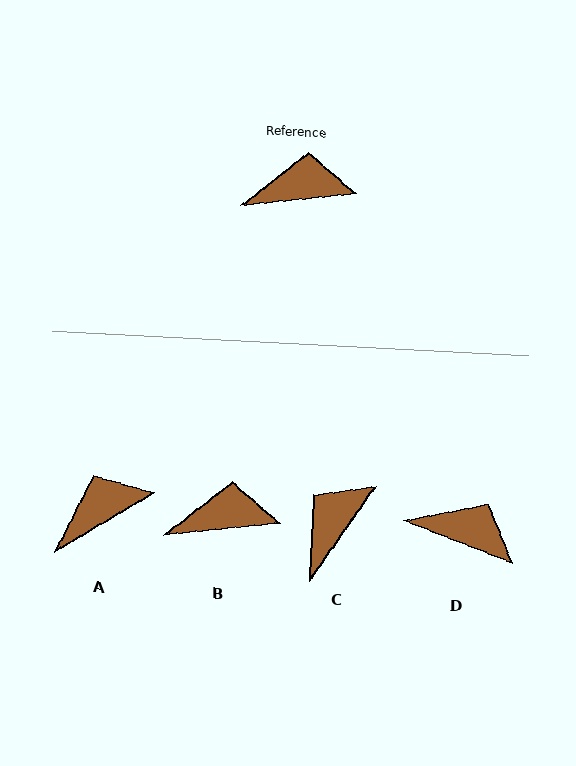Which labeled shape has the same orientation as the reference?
B.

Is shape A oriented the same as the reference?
No, it is off by about 25 degrees.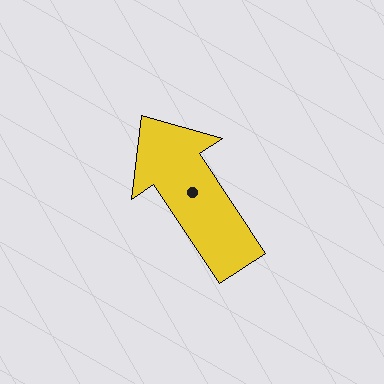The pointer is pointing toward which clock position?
Roughly 11 o'clock.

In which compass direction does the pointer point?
Northwest.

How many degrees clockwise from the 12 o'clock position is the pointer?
Approximately 327 degrees.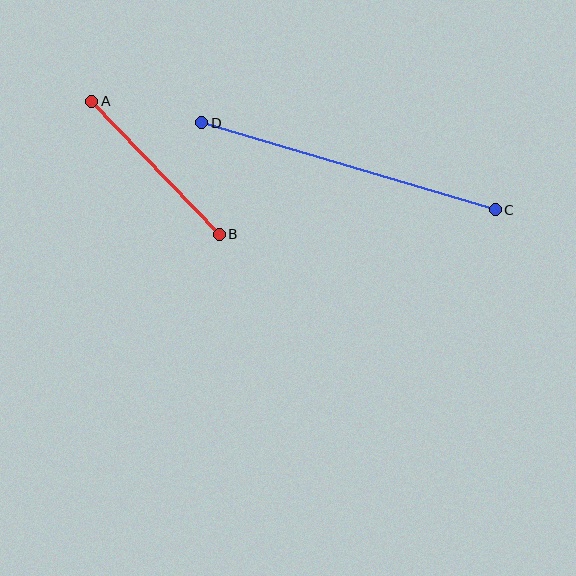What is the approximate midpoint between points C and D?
The midpoint is at approximately (348, 166) pixels.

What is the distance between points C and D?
The distance is approximately 306 pixels.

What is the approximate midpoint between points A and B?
The midpoint is at approximately (156, 168) pixels.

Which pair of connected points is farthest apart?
Points C and D are farthest apart.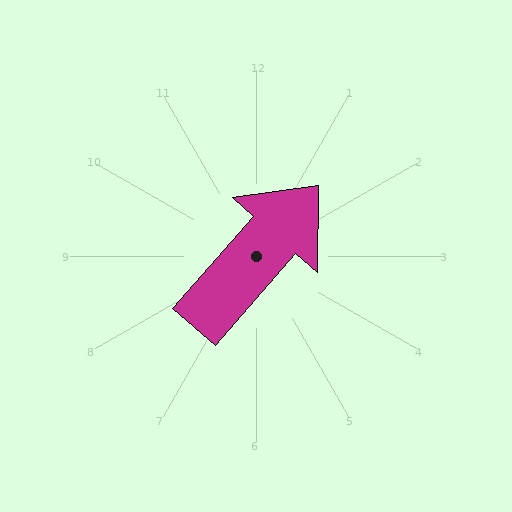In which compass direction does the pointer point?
Northeast.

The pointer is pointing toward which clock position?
Roughly 1 o'clock.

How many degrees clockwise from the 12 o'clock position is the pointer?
Approximately 41 degrees.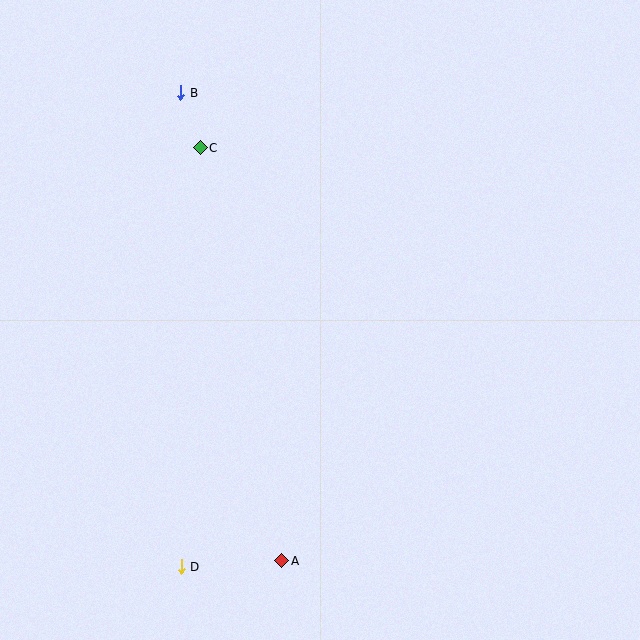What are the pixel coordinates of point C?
Point C is at (200, 148).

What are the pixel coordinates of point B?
Point B is at (181, 93).